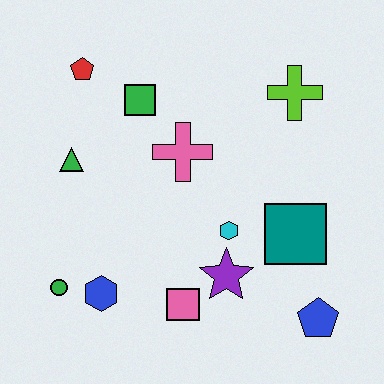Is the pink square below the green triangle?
Yes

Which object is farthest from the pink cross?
The blue pentagon is farthest from the pink cross.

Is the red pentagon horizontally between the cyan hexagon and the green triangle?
Yes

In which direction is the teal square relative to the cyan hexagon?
The teal square is to the right of the cyan hexagon.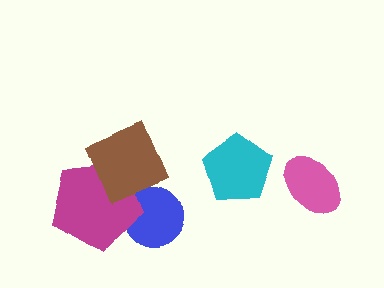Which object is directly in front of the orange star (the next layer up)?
The blue circle is directly in front of the orange star.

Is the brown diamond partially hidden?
No, no other shape covers it.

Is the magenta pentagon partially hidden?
Yes, it is partially covered by another shape.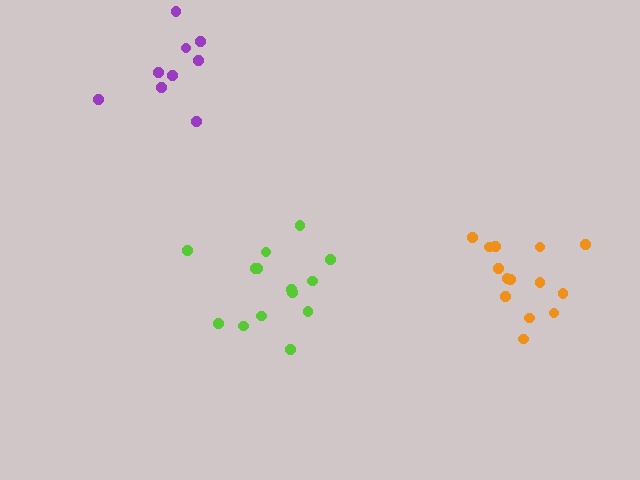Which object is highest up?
The purple cluster is topmost.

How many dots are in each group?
Group 1: 14 dots, Group 2: 9 dots, Group 3: 14 dots (37 total).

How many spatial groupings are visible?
There are 3 spatial groupings.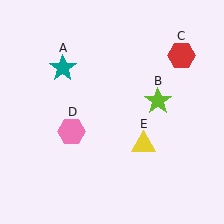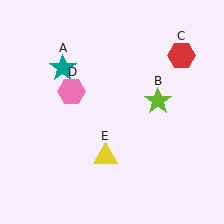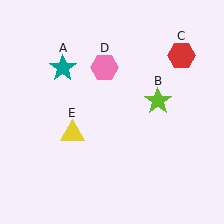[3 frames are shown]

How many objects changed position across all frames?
2 objects changed position: pink hexagon (object D), yellow triangle (object E).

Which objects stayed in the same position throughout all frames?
Teal star (object A) and lime star (object B) and red hexagon (object C) remained stationary.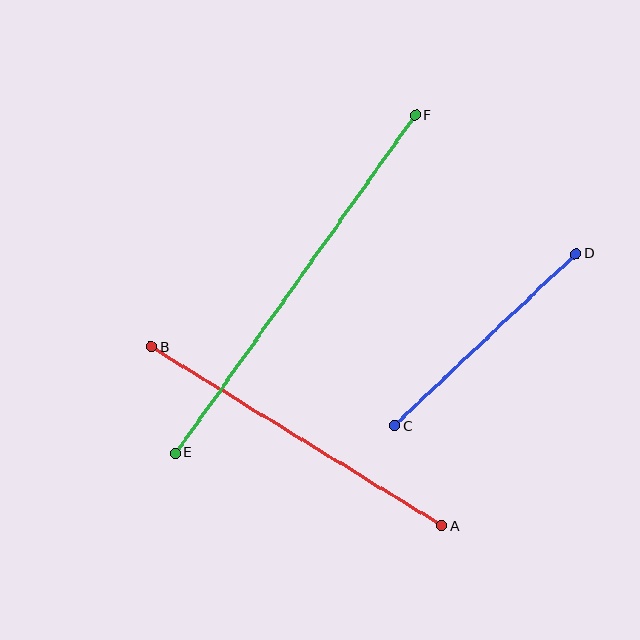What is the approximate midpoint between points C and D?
The midpoint is at approximately (485, 340) pixels.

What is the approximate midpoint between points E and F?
The midpoint is at approximately (295, 284) pixels.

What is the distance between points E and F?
The distance is approximately 414 pixels.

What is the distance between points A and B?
The distance is approximately 341 pixels.